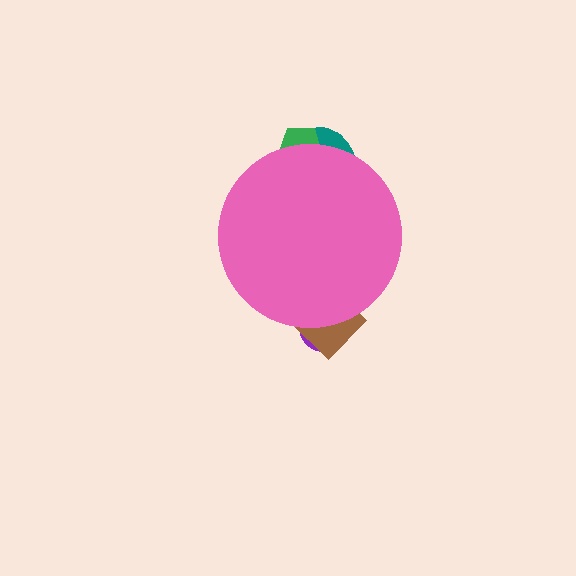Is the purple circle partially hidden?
Yes, the purple circle is partially hidden behind the pink circle.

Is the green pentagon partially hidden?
Yes, the green pentagon is partially hidden behind the pink circle.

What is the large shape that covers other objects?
A pink circle.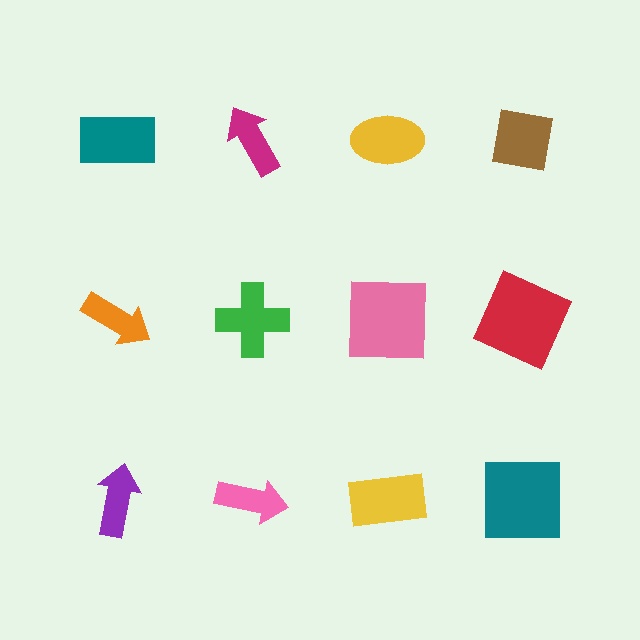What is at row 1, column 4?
A brown square.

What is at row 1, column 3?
A yellow ellipse.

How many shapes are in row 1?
4 shapes.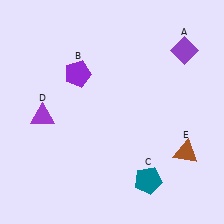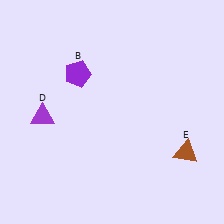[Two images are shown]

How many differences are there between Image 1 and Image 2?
There are 2 differences between the two images.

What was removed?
The teal pentagon (C), the purple diamond (A) were removed in Image 2.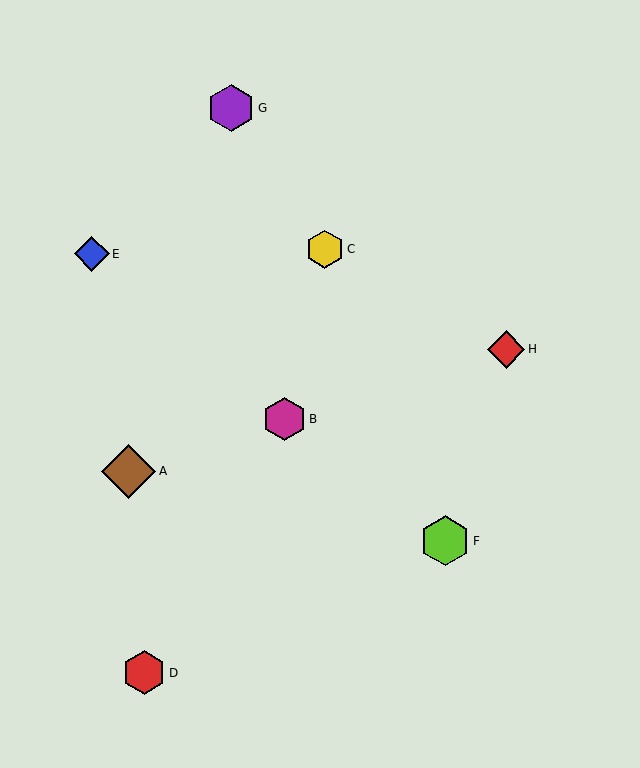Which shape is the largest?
The brown diamond (labeled A) is the largest.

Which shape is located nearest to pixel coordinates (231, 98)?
The purple hexagon (labeled G) at (231, 108) is nearest to that location.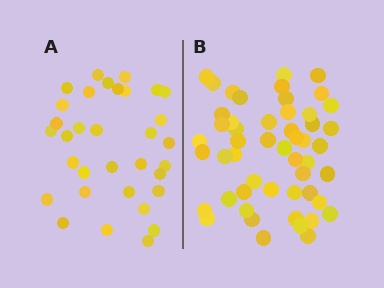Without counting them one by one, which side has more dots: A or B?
Region B (the right region) has more dots.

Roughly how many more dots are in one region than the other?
Region B has approximately 20 more dots than region A.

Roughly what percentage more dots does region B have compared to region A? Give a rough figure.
About 55% more.